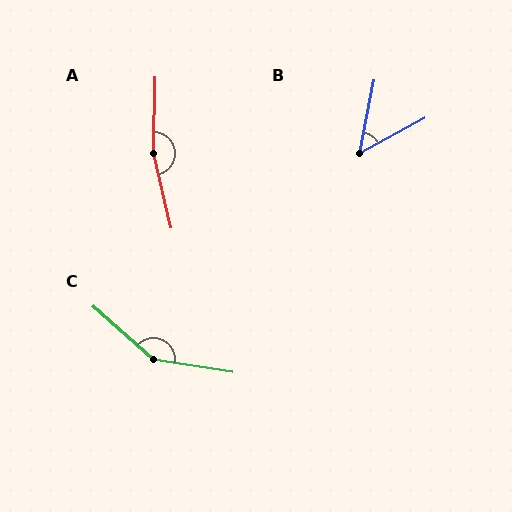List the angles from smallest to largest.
B (50°), C (148°), A (166°).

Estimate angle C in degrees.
Approximately 148 degrees.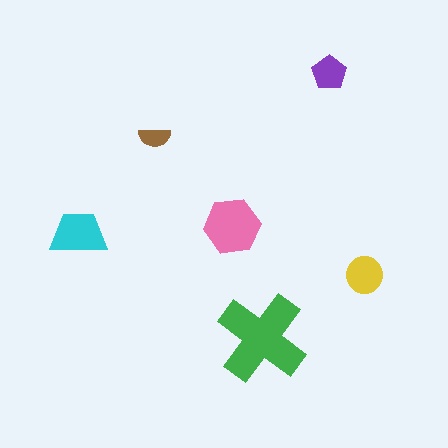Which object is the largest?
The green cross.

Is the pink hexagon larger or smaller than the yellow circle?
Larger.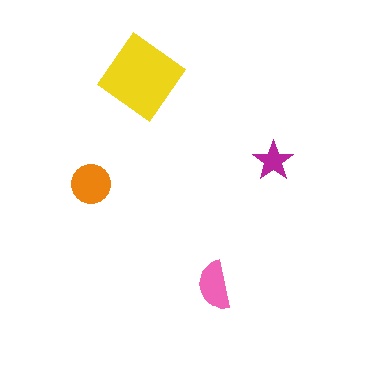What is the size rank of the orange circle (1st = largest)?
2nd.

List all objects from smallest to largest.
The magenta star, the pink semicircle, the orange circle, the yellow diamond.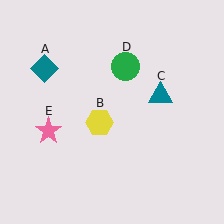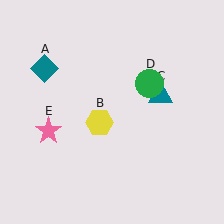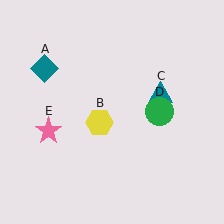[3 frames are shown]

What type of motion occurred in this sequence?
The green circle (object D) rotated clockwise around the center of the scene.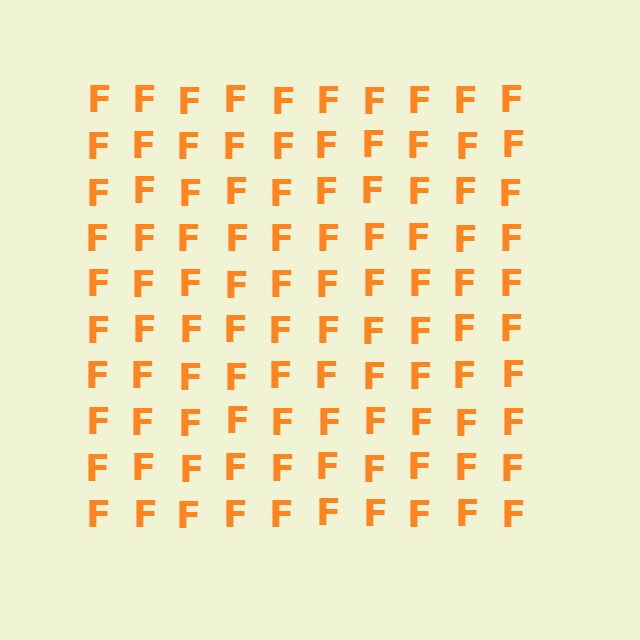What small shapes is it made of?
It is made of small letter F's.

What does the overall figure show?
The overall figure shows a square.